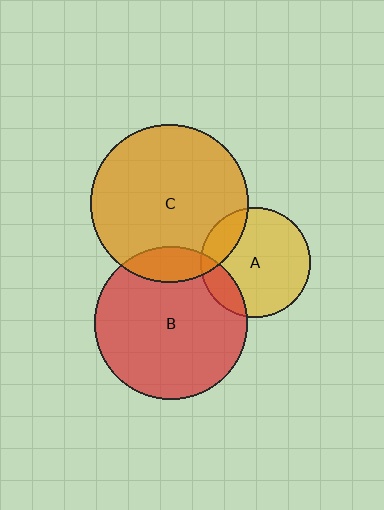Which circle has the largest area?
Circle C (orange).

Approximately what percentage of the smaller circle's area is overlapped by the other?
Approximately 15%.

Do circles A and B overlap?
Yes.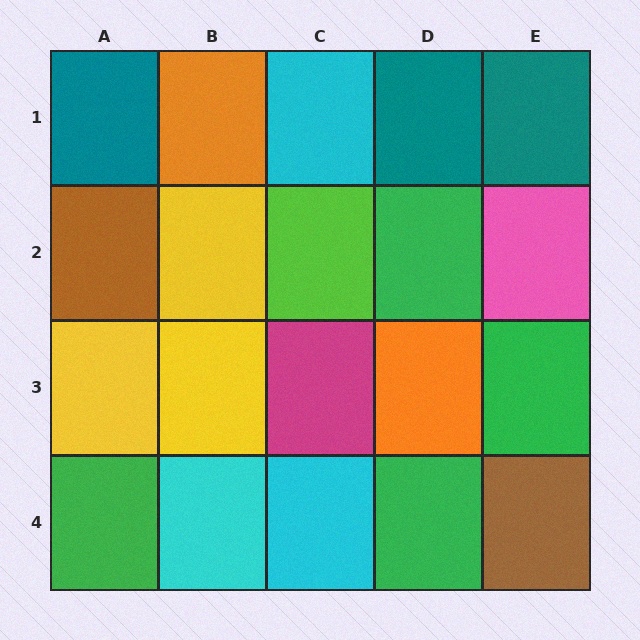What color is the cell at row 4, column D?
Green.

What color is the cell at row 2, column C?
Lime.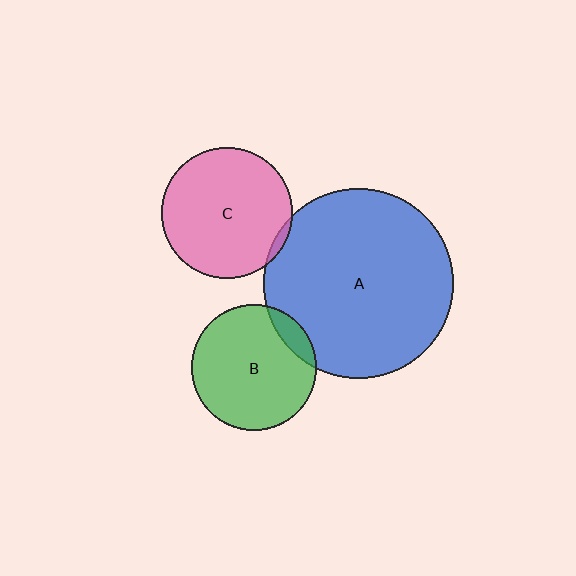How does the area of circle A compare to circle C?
Approximately 2.1 times.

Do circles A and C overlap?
Yes.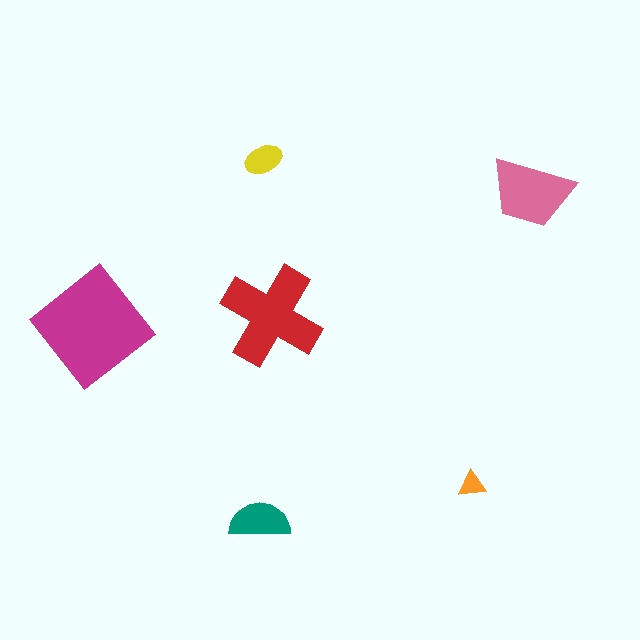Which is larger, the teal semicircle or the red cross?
The red cross.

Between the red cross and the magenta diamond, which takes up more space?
The magenta diamond.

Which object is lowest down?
The teal semicircle is bottommost.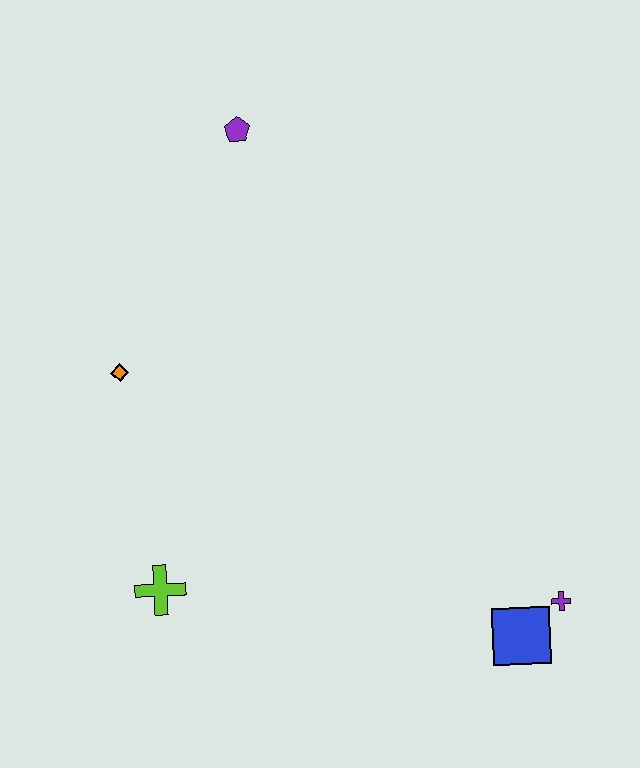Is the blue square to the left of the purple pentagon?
No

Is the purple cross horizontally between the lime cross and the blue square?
No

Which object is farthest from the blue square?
The purple pentagon is farthest from the blue square.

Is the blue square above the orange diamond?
No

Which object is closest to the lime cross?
The orange diamond is closest to the lime cross.